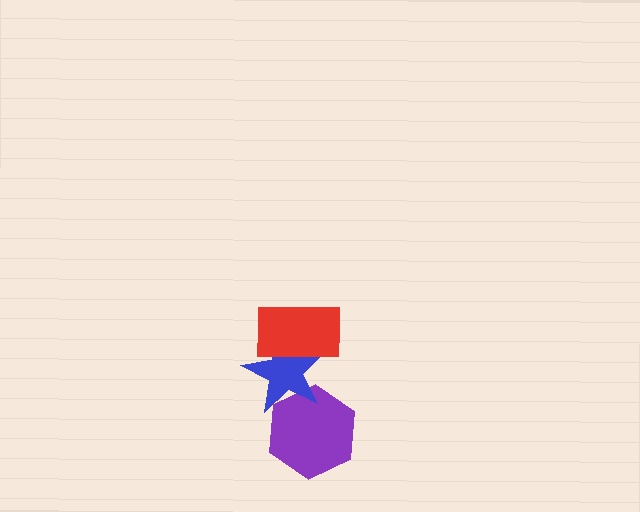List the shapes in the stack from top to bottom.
From top to bottom: the red rectangle, the blue star, the purple hexagon.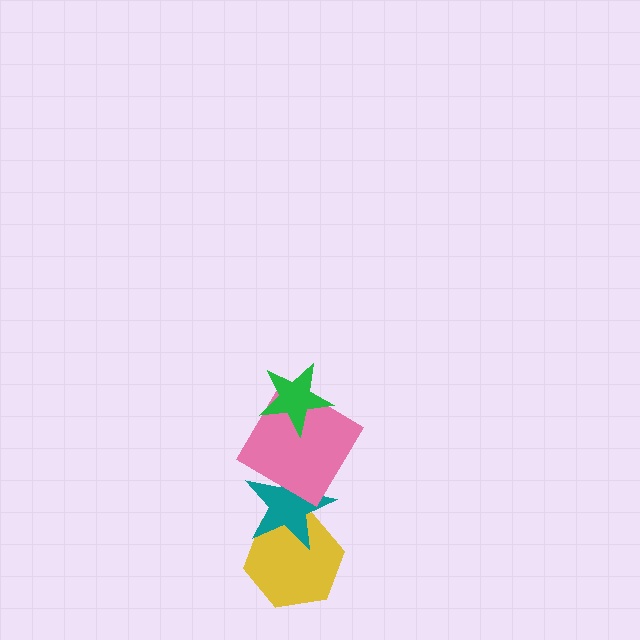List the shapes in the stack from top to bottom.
From top to bottom: the green star, the pink diamond, the teal star, the yellow hexagon.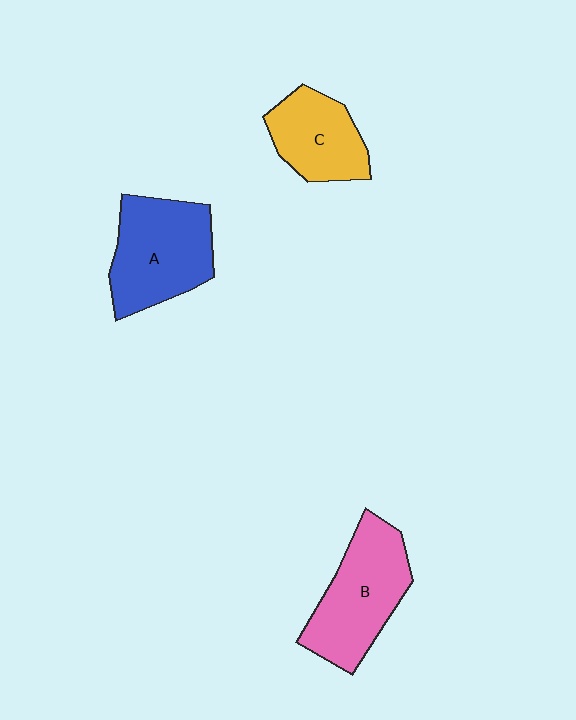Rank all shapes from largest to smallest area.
From largest to smallest: B (pink), A (blue), C (yellow).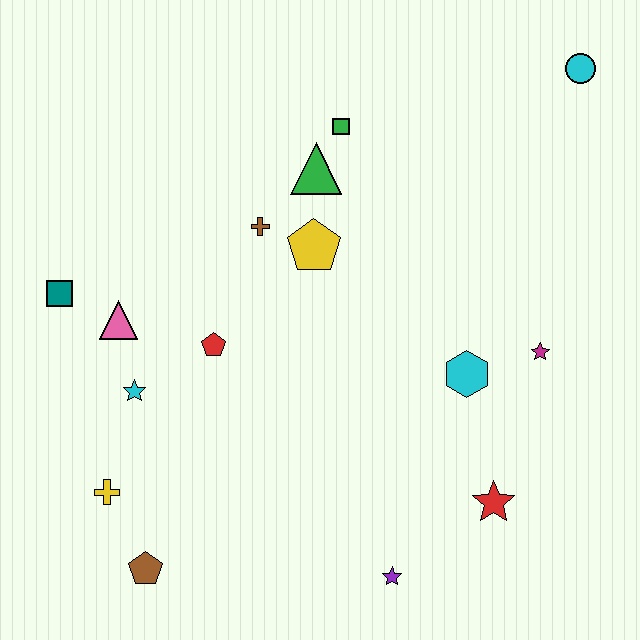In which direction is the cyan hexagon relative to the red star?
The cyan hexagon is above the red star.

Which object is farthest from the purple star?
The cyan circle is farthest from the purple star.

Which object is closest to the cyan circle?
The green square is closest to the cyan circle.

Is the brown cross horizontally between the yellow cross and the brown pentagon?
No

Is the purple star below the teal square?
Yes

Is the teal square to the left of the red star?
Yes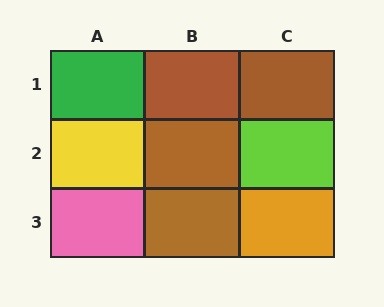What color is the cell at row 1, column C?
Brown.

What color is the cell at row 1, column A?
Green.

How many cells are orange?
1 cell is orange.